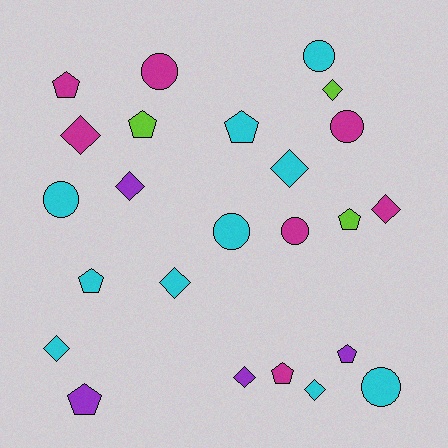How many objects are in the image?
There are 24 objects.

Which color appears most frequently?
Cyan, with 10 objects.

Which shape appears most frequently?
Diamond, with 9 objects.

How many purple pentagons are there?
There are 2 purple pentagons.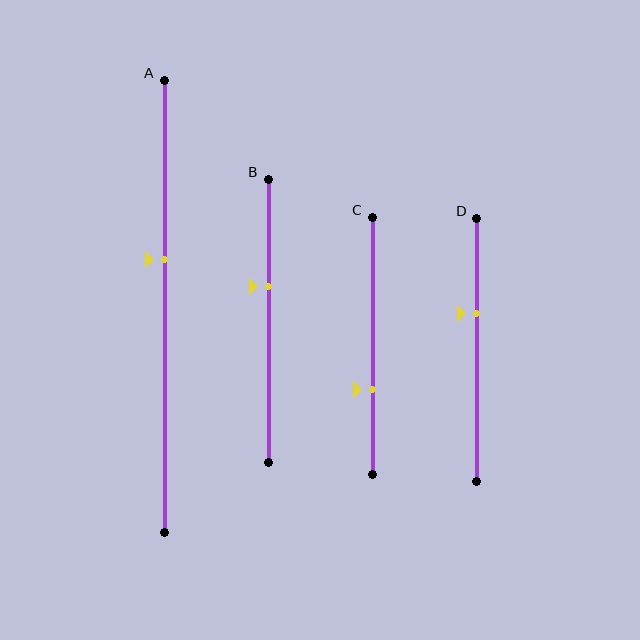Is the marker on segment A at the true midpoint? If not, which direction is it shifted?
No, the marker on segment A is shifted upward by about 11% of the segment length.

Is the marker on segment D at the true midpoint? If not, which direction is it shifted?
No, the marker on segment D is shifted upward by about 14% of the segment length.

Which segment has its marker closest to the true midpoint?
Segment A has its marker closest to the true midpoint.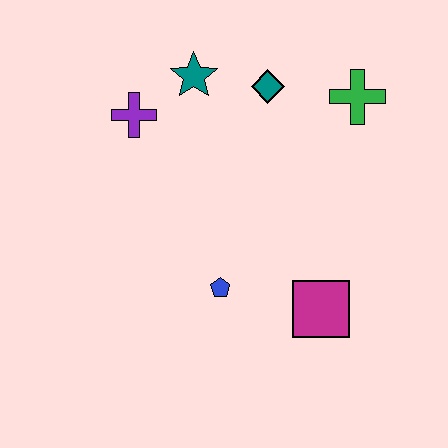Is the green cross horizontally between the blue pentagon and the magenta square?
No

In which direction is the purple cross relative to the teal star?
The purple cross is to the left of the teal star.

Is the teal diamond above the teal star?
No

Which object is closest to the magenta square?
The blue pentagon is closest to the magenta square.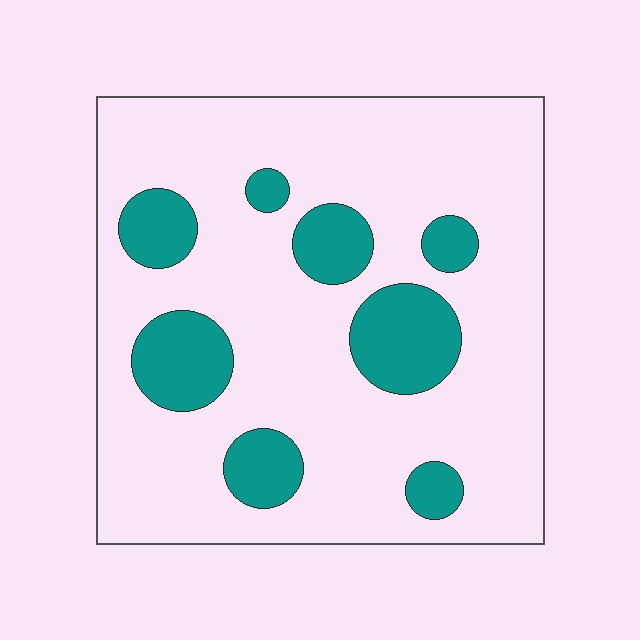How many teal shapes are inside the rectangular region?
8.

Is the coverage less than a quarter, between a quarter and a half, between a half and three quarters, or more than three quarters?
Less than a quarter.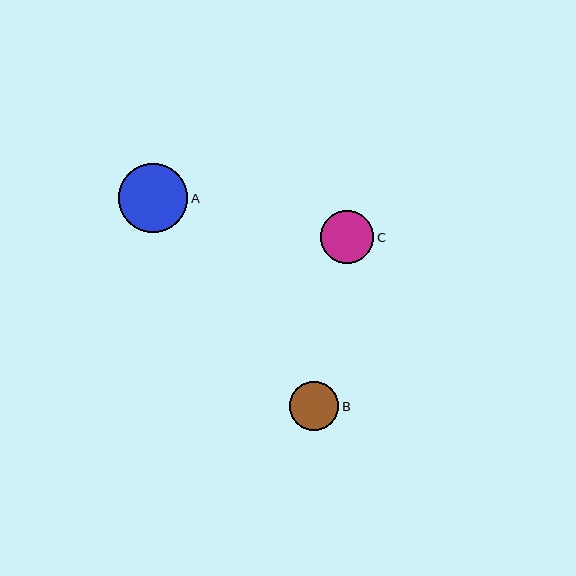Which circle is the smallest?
Circle B is the smallest with a size of approximately 49 pixels.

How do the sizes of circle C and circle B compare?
Circle C and circle B are approximately the same size.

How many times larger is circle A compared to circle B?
Circle A is approximately 1.4 times the size of circle B.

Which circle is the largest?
Circle A is the largest with a size of approximately 69 pixels.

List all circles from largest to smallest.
From largest to smallest: A, C, B.